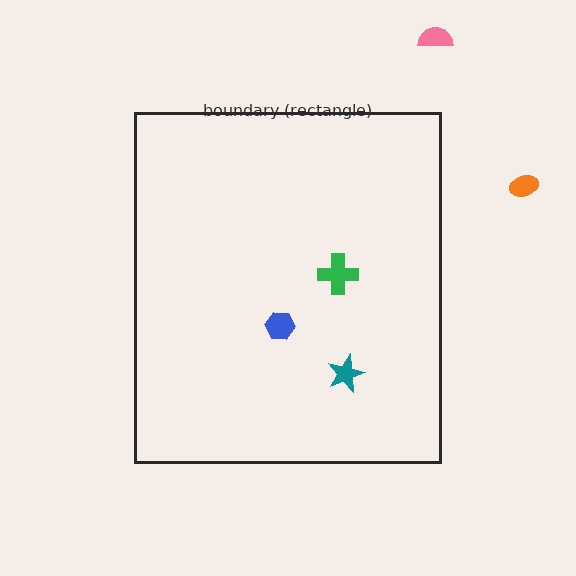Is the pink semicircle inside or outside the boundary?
Outside.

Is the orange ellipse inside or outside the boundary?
Outside.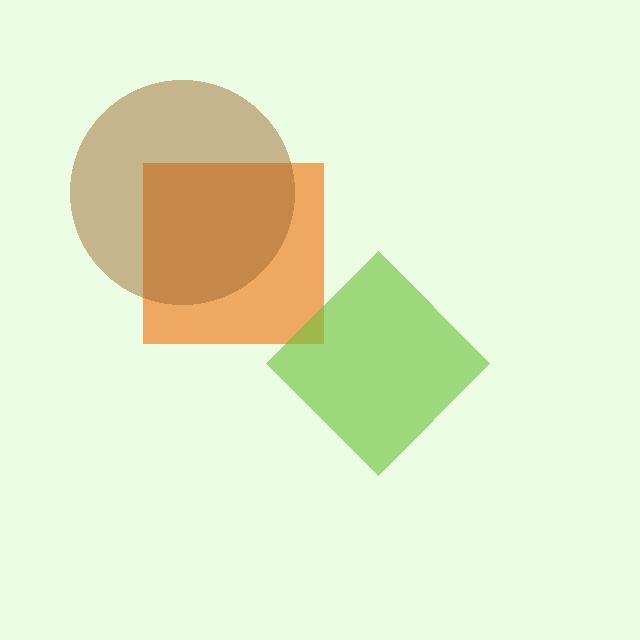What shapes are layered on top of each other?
The layered shapes are: an orange square, a brown circle, a lime diamond.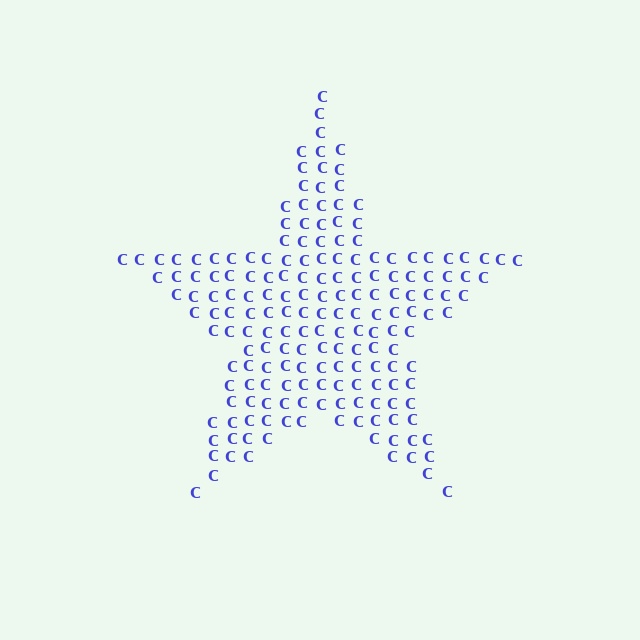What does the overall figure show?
The overall figure shows a star.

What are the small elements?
The small elements are letter C's.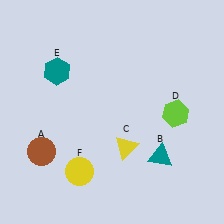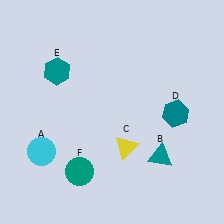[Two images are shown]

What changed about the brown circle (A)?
In Image 1, A is brown. In Image 2, it changed to cyan.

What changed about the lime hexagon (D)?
In Image 1, D is lime. In Image 2, it changed to teal.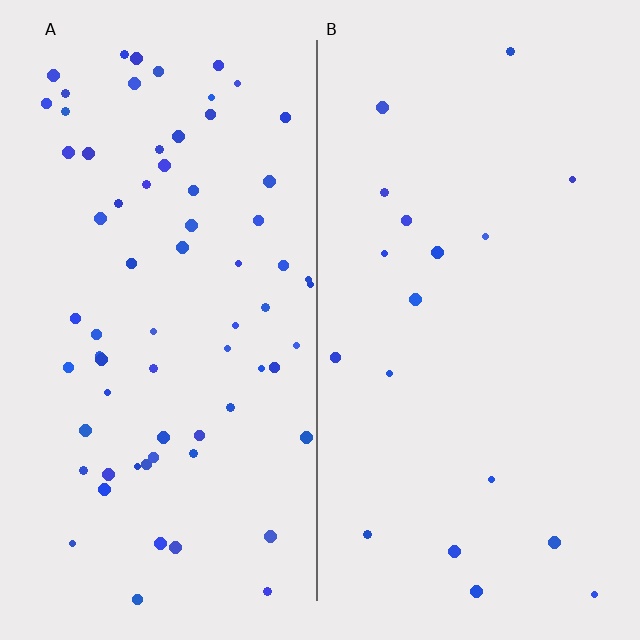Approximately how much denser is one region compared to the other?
Approximately 3.8× — region A over region B.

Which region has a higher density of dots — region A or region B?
A (the left).